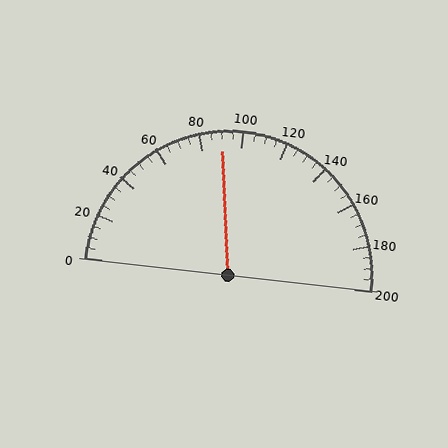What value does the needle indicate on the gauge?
The needle indicates approximately 90.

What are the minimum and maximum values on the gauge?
The gauge ranges from 0 to 200.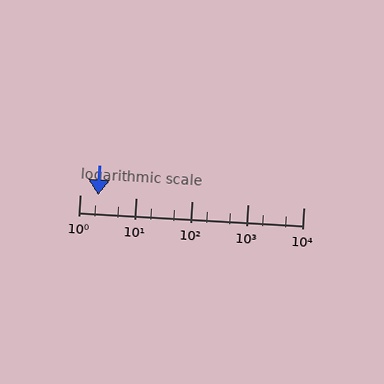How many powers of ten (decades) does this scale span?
The scale spans 4 decades, from 1 to 10000.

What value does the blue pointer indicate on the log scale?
The pointer indicates approximately 2.1.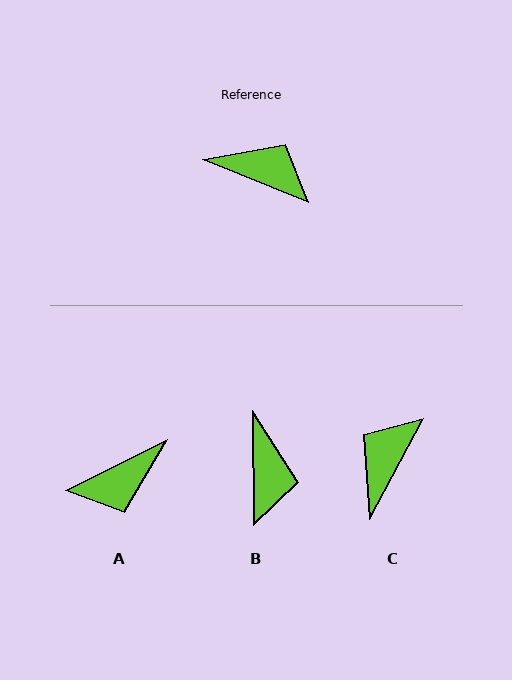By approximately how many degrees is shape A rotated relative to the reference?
Approximately 131 degrees clockwise.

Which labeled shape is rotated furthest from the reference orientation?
A, about 131 degrees away.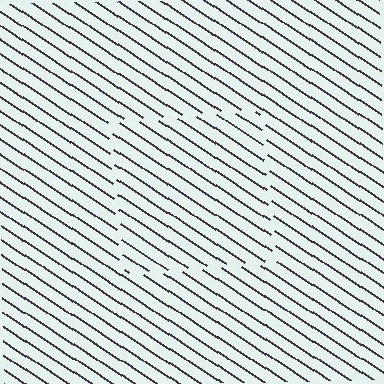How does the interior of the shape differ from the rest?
The interior of the shape contains the same grating, shifted by half a period — the contour is defined by the phase discontinuity where line-ends from the inner and outer gratings abut.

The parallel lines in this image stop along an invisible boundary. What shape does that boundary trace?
An illusory square. The interior of the shape contains the same grating, shifted by half a period — the contour is defined by the phase discontinuity where line-ends from the inner and outer gratings abut.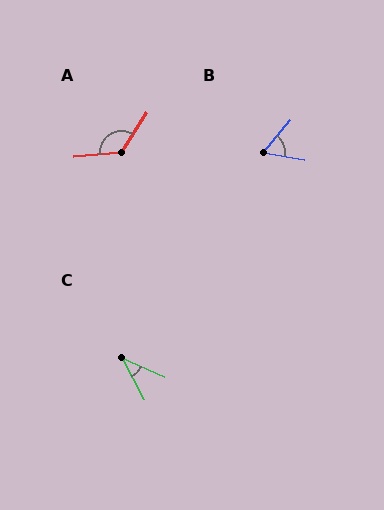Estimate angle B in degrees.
Approximately 61 degrees.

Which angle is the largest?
A, at approximately 128 degrees.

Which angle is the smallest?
C, at approximately 38 degrees.